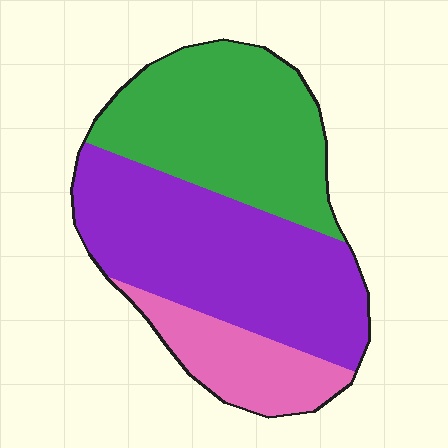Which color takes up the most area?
Purple, at roughly 45%.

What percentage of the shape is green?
Green covers about 40% of the shape.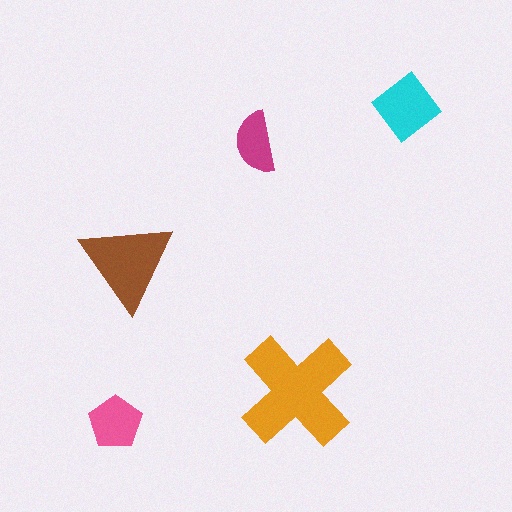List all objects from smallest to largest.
The magenta semicircle, the pink pentagon, the cyan diamond, the brown triangle, the orange cross.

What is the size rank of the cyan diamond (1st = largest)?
3rd.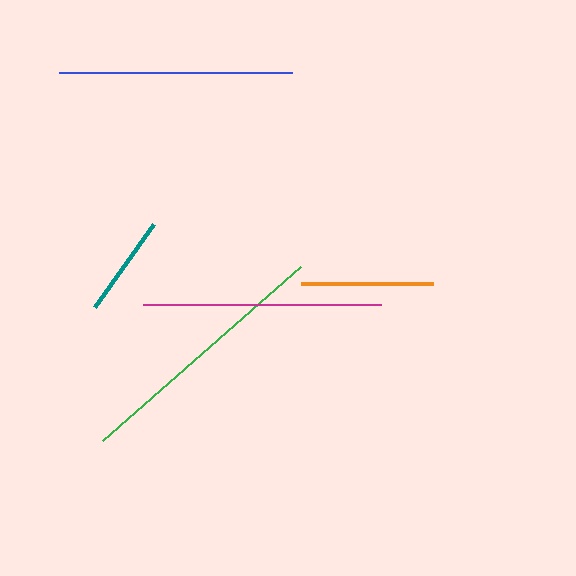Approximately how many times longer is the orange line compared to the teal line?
The orange line is approximately 1.3 times the length of the teal line.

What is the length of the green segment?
The green segment is approximately 264 pixels long.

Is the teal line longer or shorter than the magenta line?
The magenta line is longer than the teal line.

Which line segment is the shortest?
The teal line is the shortest at approximately 101 pixels.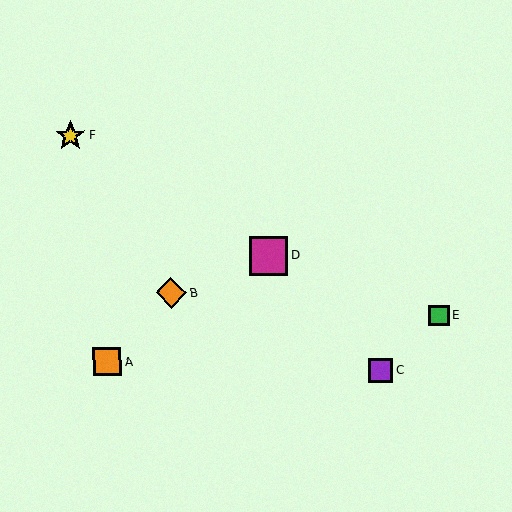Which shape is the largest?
The magenta square (labeled D) is the largest.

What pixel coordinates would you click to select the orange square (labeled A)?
Click at (107, 362) to select the orange square A.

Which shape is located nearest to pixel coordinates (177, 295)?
The orange diamond (labeled B) at (171, 293) is nearest to that location.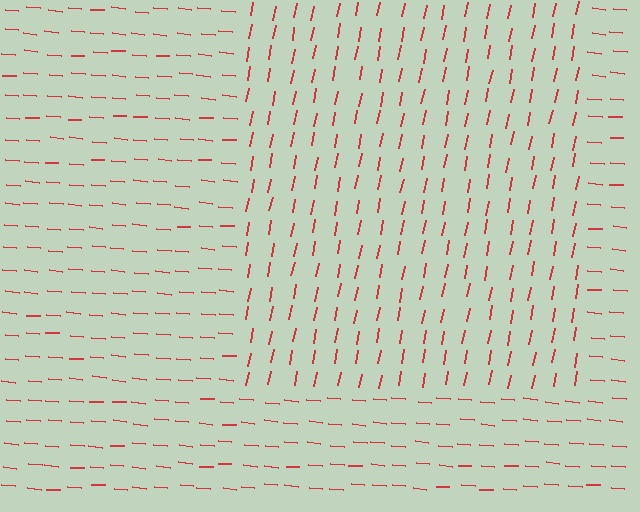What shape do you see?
I see a rectangle.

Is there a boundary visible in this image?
Yes, there is a texture boundary formed by a change in line orientation.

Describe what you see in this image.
The image is filled with small red line segments. A rectangle region in the image has lines oriented differently from the surrounding lines, creating a visible texture boundary.